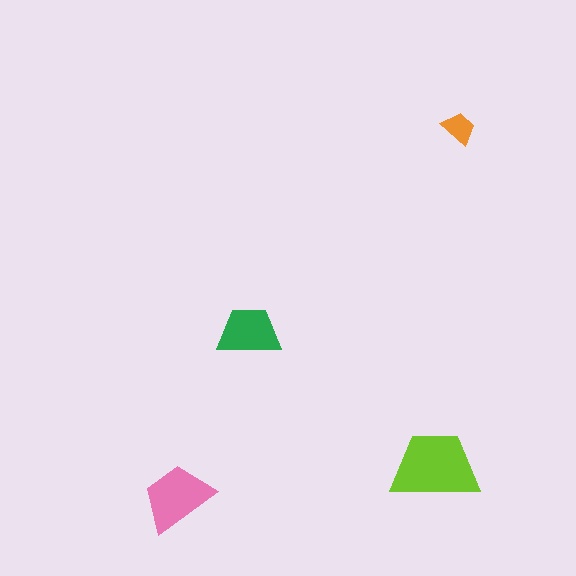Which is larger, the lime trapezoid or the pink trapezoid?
The lime one.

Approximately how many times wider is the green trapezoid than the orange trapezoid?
About 2 times wider.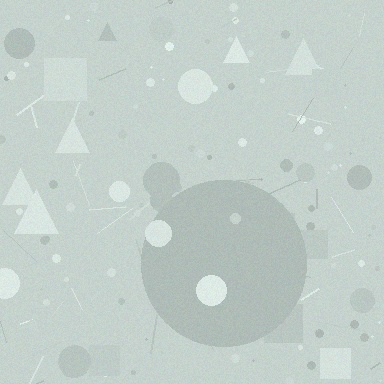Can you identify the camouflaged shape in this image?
The camouflaged shape is a circle.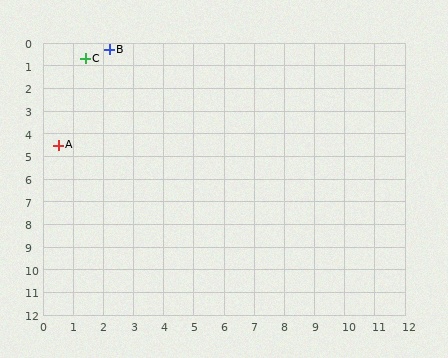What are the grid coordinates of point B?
Point B is at approximately (2.2, 0.3).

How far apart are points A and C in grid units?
Points A and C are about 3.9 grid units apart.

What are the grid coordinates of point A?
Point A is at approximately (0.5, 4.5).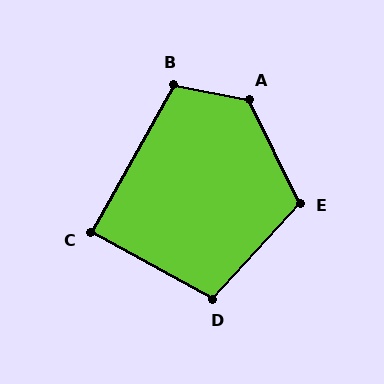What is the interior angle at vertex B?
Approximately 108 degrees (obtuse).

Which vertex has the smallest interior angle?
C, at approximately 89 degrees.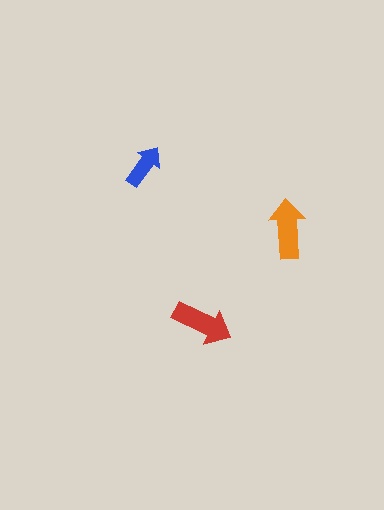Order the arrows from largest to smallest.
the red one, the orange one, the blue one.